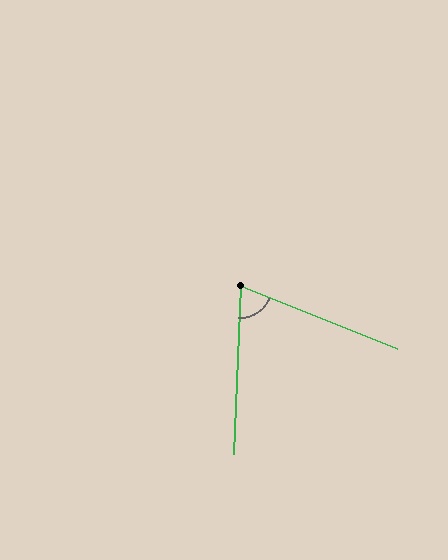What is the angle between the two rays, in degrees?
Approximately 70 degrees.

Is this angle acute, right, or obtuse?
It is acute.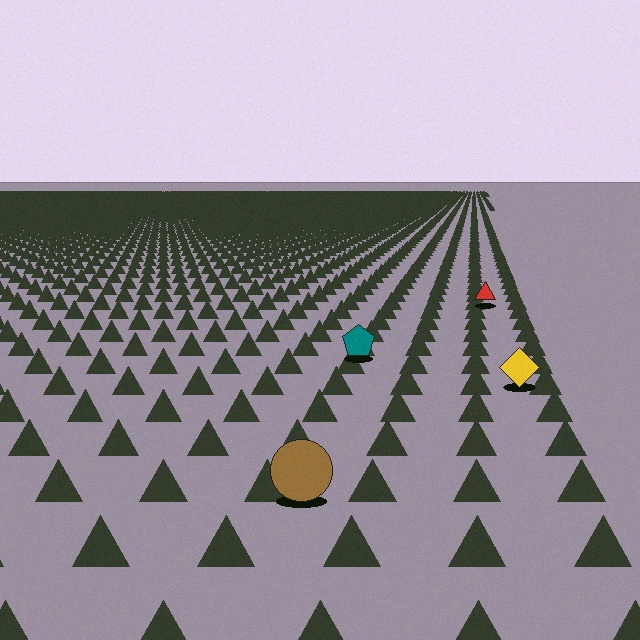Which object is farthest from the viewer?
The red triangle is farthest from the viewer. It appears smaller and the ground texture around it is denser.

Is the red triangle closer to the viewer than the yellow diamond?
No. The yellow diamond is closer — you can tell from the texture gradient: the ground texture is coarser near it.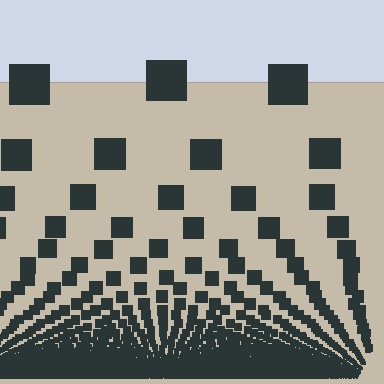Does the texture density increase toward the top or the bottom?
Density increases toward the bottom.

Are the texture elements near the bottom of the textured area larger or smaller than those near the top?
Smaller. The gradient is inverted — elements near the bottom are smaller and denser.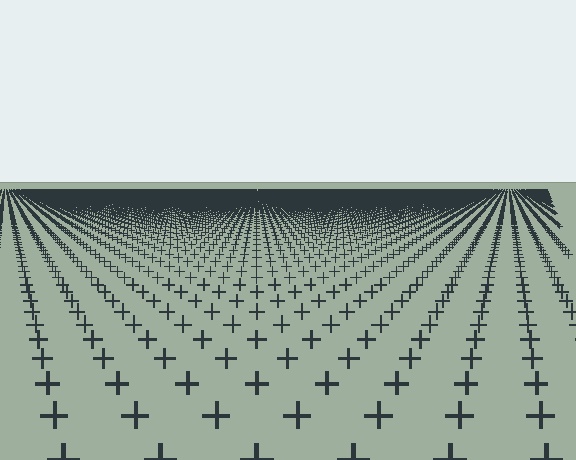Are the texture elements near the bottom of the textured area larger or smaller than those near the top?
Larger. Near the bottom, elements are closer to the viewer and appear at a bigger on-screen size.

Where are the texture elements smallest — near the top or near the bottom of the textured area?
Near the top.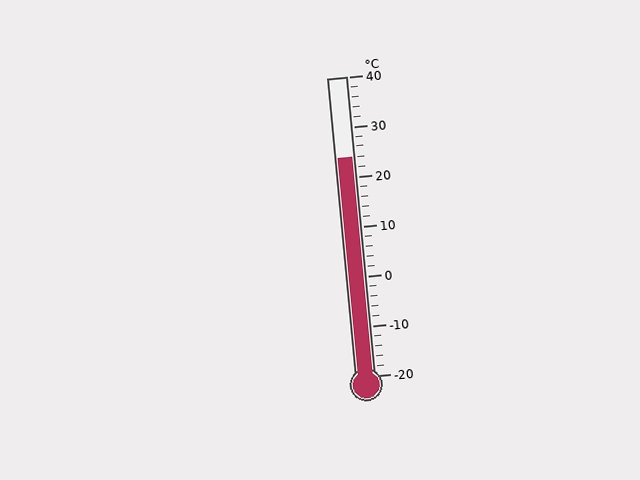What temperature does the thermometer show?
The thermometer shows approximately 24°C.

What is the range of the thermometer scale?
The thermometer scale ranges from -20°C to 40°C.